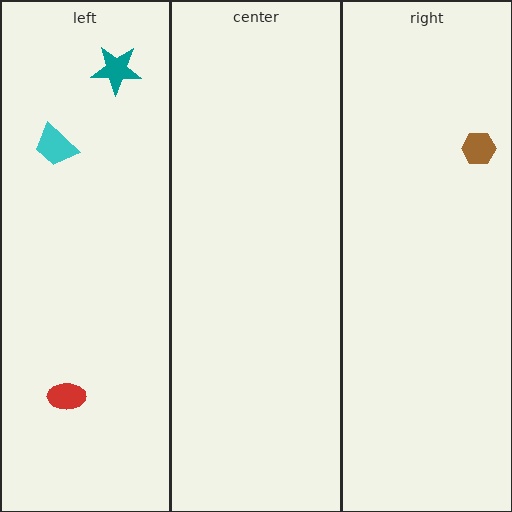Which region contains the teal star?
The left region.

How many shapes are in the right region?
1.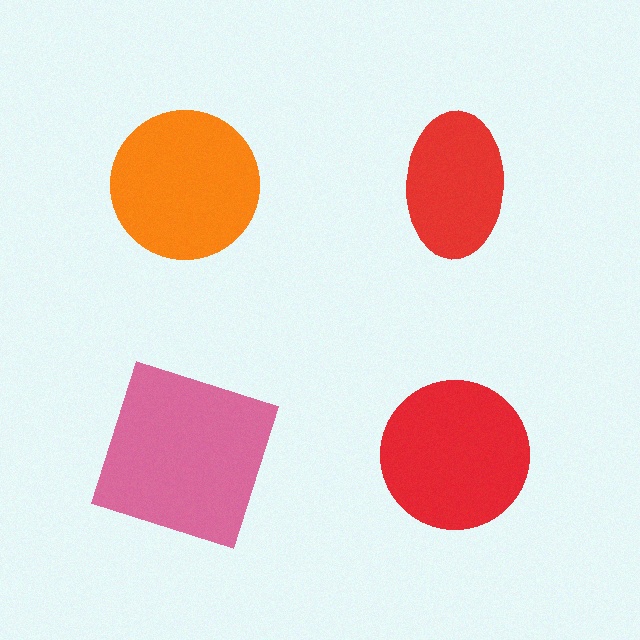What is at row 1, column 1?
An orange circle.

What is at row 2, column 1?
A pink square.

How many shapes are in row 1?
2 shapes.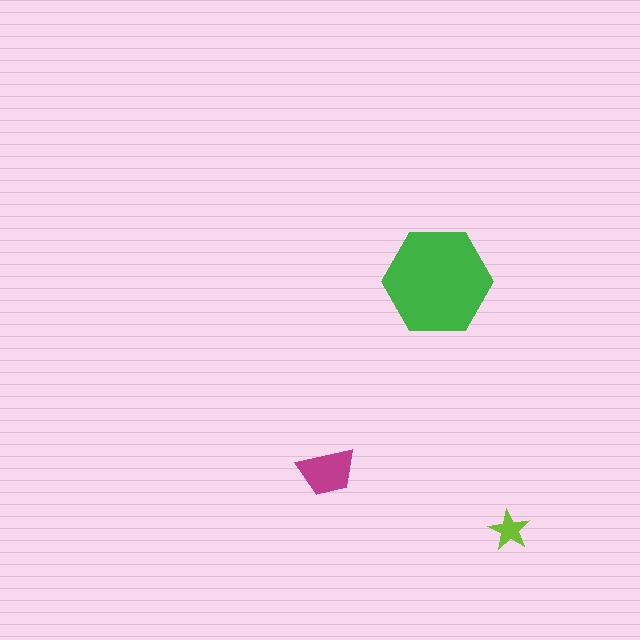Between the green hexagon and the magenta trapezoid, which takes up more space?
The green hexagon.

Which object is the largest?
The green hexagon.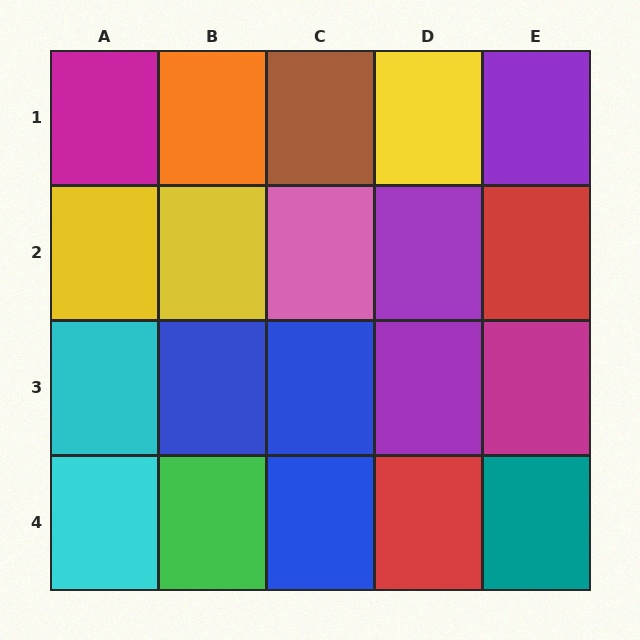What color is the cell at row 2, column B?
Yellow.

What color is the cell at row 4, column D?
Red.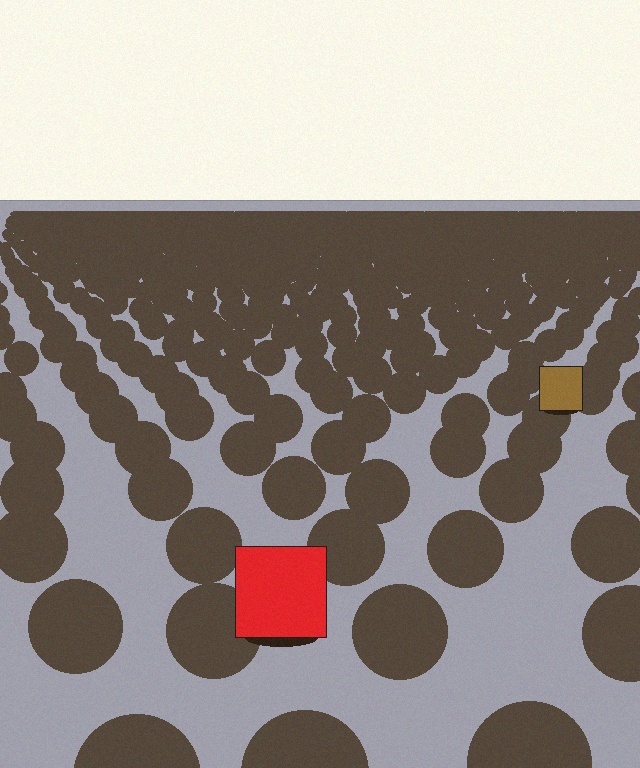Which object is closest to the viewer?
The red square is closest. The texture marks near it are larger and more spread out.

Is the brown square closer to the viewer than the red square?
No. The red square is closer — you can tell from the texture gradient: the ground texture is coarser near it.